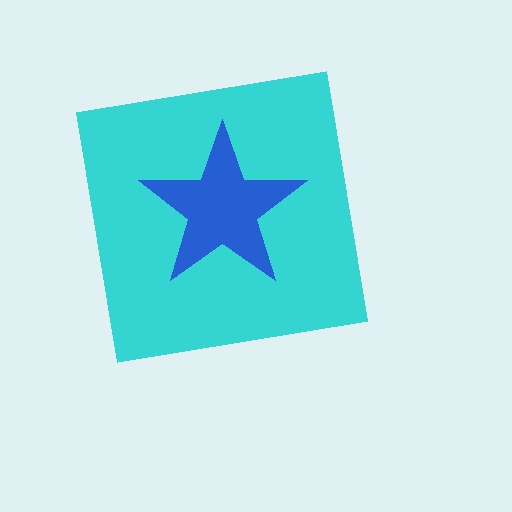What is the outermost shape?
The cyan square.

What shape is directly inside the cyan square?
The blue star.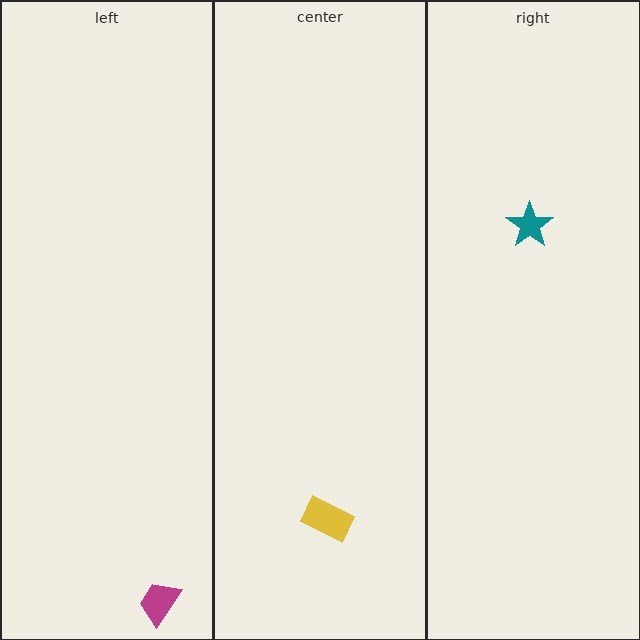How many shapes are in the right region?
1.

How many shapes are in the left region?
1.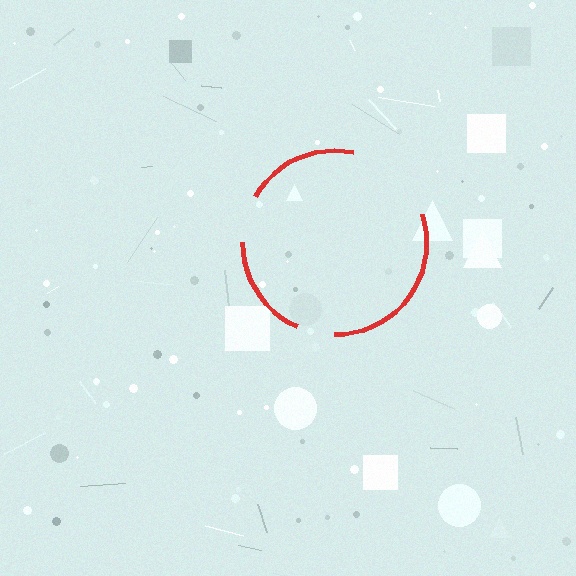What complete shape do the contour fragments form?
The contour fragments form a circle.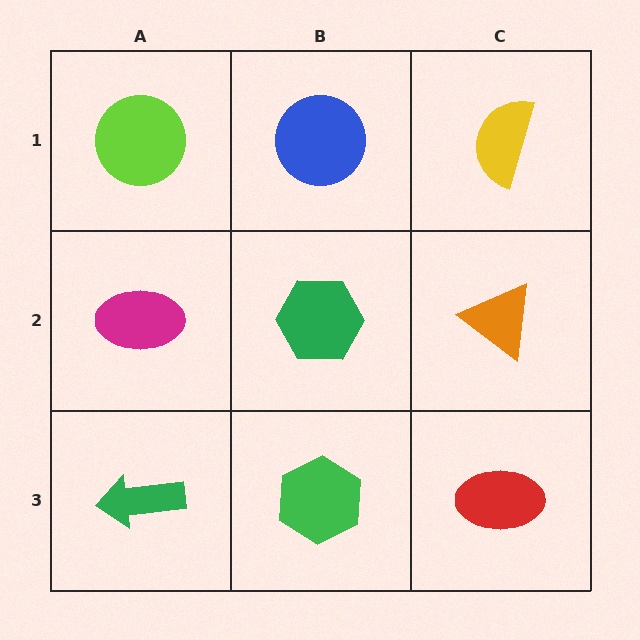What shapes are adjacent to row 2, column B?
A blue circle (row 1, column B), a green hexagon (row 3, column B), a magenta ellipse (row 2, column A), an orange triangle (row 2, column C).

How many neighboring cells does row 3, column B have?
3.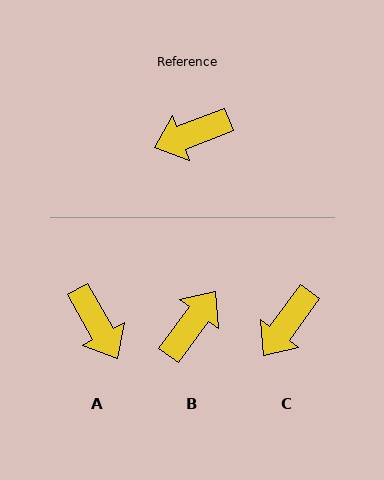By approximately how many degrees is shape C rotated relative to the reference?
Approximately 33 degrees counter-clockwise.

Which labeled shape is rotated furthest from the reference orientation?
B, about 147 degrees away.